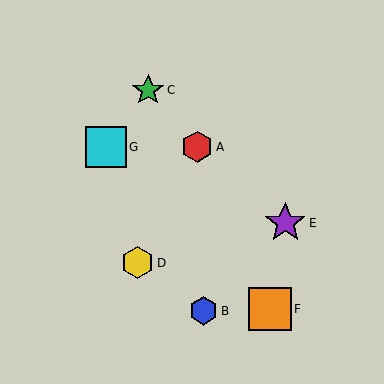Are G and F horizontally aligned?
No, G is at y≈147 and F is at y≈309.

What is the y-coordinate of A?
Object A is at y≈147.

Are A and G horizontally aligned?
Yes, both are at y≈147.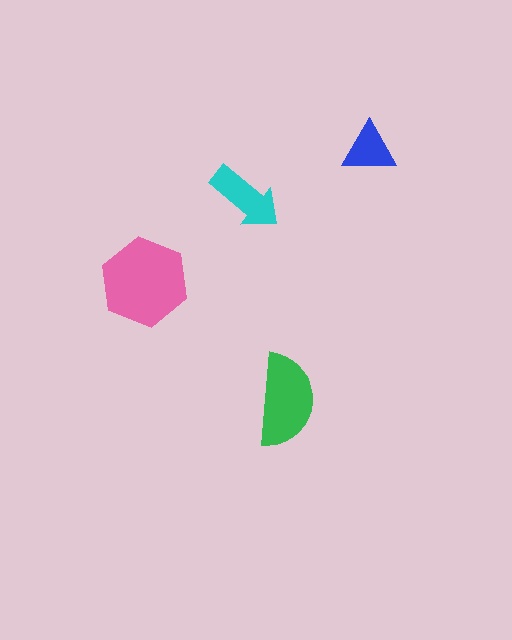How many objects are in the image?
There are 4 objects in the image.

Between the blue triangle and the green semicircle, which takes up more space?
The green semicircle.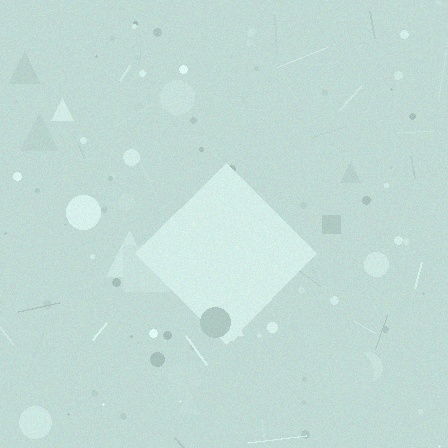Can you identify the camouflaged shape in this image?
The camouflaged shape is a diamond.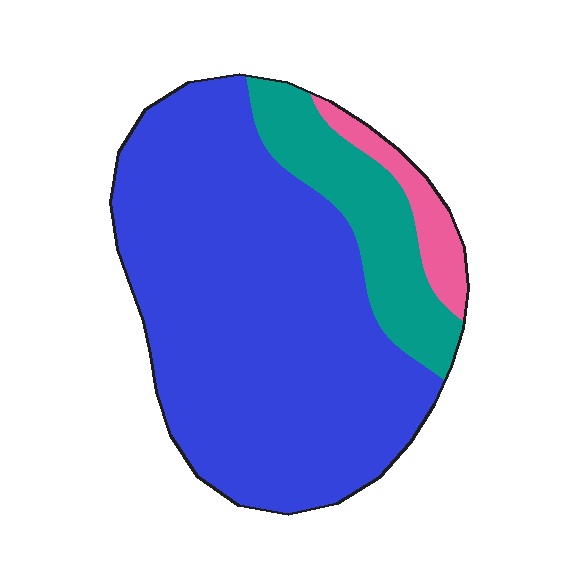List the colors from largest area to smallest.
From largest to smallest: blue, teal, pink.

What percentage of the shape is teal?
Teal covers 18% of the shape.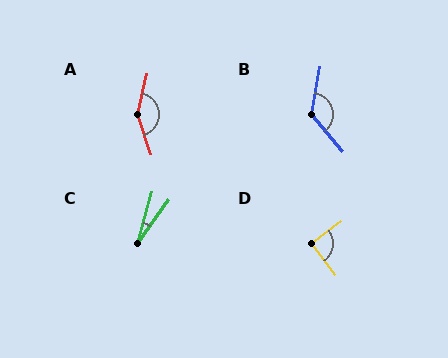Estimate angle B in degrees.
Approximately 130 degrees.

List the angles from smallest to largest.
C (19°), D (90°), B (130°), A (149°).